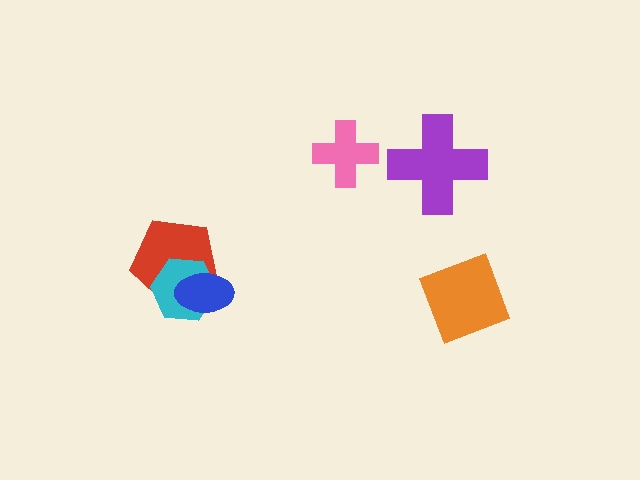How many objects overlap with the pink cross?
0 objects overlap with the pink cross.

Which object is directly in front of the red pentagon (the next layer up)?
The cyan hexagon is directly in front of the red pentagon.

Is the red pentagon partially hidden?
Yes, it is partially covered by another shape.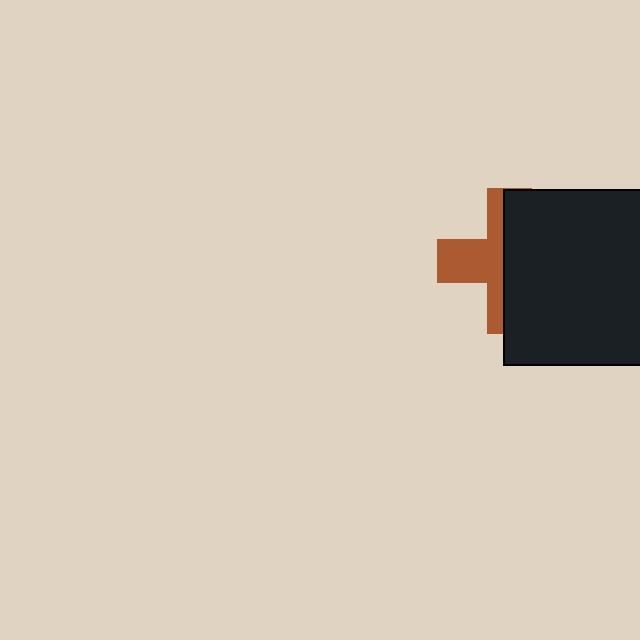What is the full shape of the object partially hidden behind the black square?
The partially hidden object is a brown cross.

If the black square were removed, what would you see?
You would see the complete brown cross.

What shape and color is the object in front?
The object in front is a black square.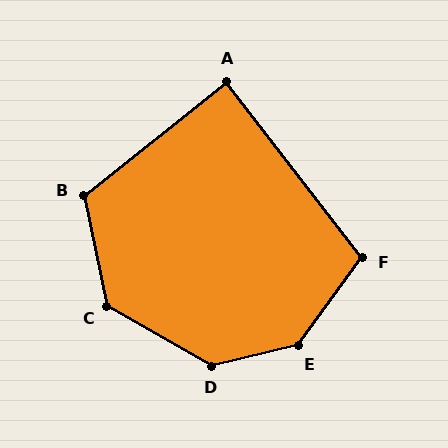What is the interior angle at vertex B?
Approximately 117 degrees (obtuse).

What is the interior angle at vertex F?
Approximately 106 degrees (obtuse).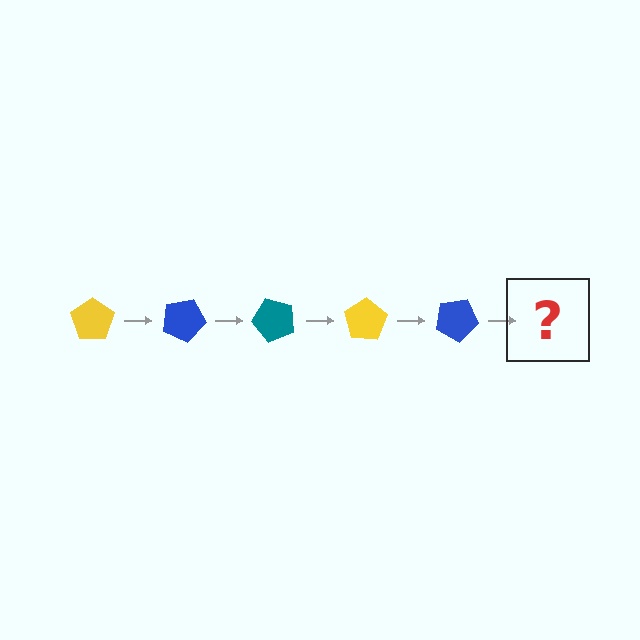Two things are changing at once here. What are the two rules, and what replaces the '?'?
The two rules are that it rotates 25 degrees each step and the color cycles through yellow, blue, and teal. The '?' should be a teal pentagon, rotated 125 degrees from the start.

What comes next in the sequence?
The next element should be a teal pentagon, rotated 125 degrees from the start.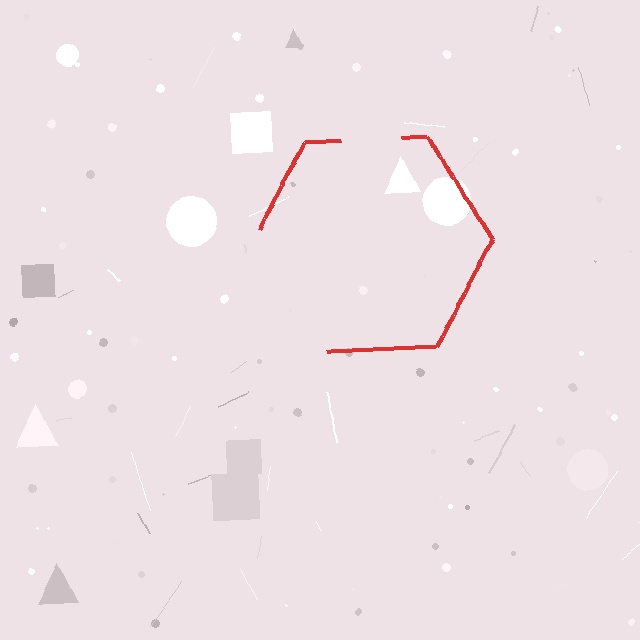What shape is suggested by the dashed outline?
The dashed outline suggests a hexagon.